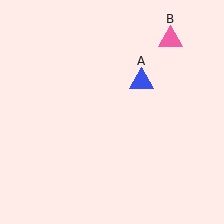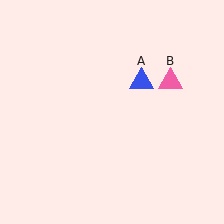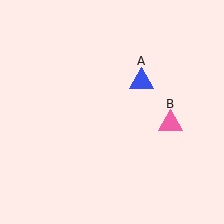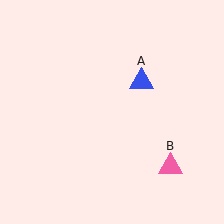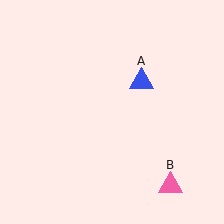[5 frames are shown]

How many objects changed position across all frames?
1 object changed position: pink triangle (object B).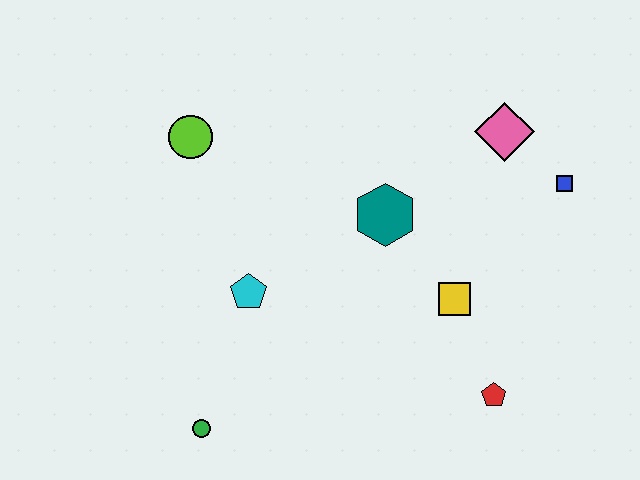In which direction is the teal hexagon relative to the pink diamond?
The teal hexagon is to the left of the pink diamond.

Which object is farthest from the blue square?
The green circle is farthest from the blue square.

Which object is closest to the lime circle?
The cyan pentagon is closest to the lime circle.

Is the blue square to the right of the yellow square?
Yes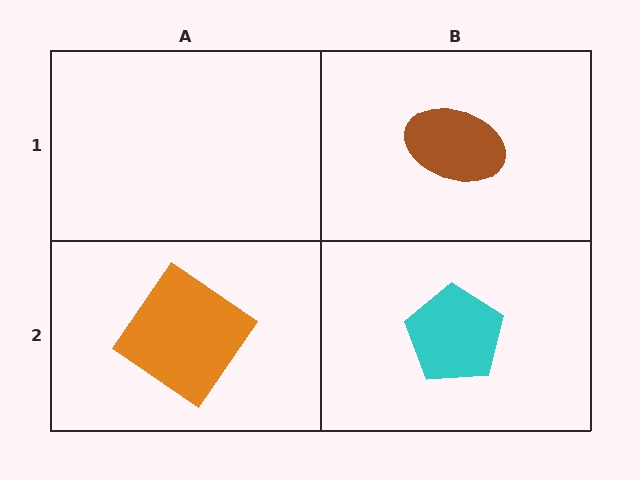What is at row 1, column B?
A brown ellipse.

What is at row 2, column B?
A cyan pentagon.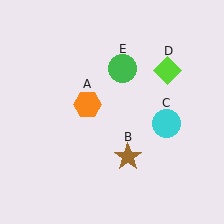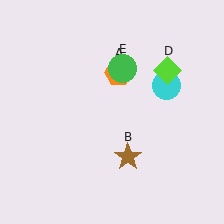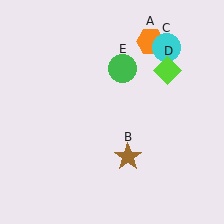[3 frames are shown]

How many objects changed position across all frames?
2 objects changed position: orange hexagon (object A), cyan circle (object C).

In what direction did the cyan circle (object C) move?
The cyan circle (object C) moved up.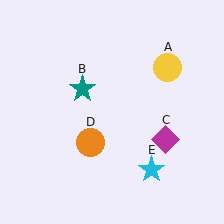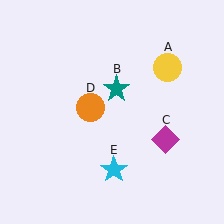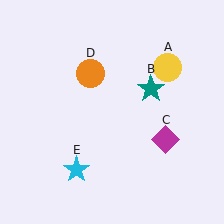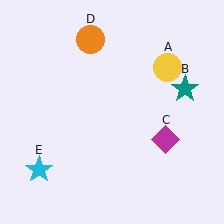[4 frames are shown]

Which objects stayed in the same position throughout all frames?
Yellow circle (object A) and magenta diamond (object C) remained stationary.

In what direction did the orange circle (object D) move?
The orange circle (object D) moved up.